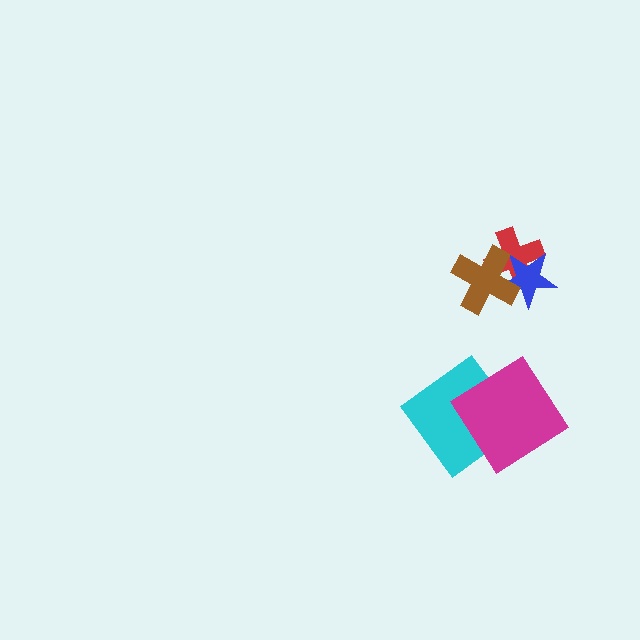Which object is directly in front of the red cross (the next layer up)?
The blue star is directly in front of the red cross.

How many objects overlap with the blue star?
2 objects overlap with the blue star.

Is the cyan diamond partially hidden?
Yes, it is partially covered by another shape.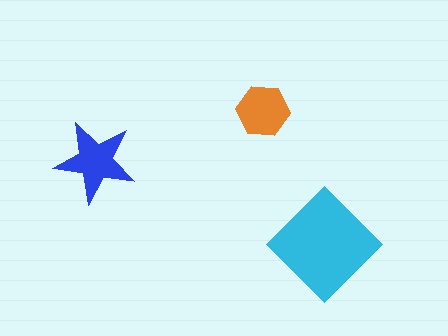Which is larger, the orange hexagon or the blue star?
The blue star.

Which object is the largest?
The cyan diamond.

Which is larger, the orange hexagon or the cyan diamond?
The cyan diamond.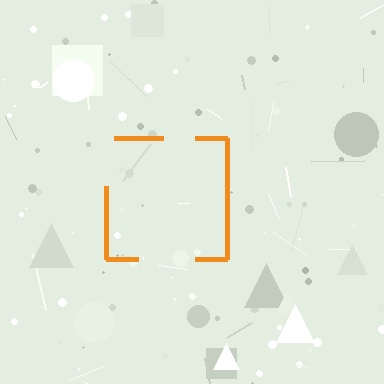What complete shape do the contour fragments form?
The contour fragments form a square.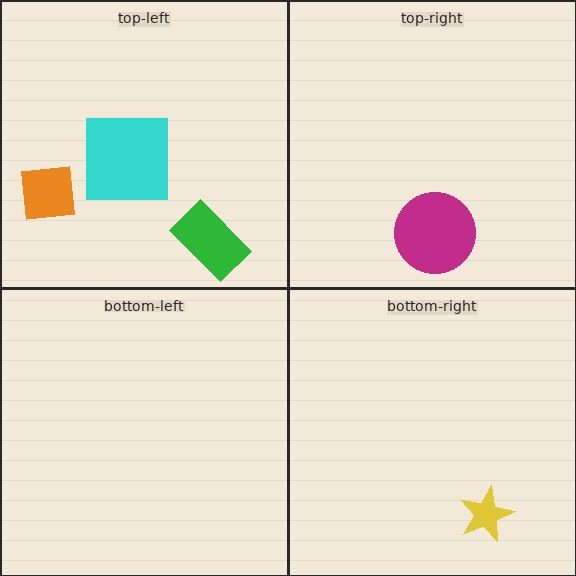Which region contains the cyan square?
The top-left region.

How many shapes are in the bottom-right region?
1.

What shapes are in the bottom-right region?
The yellow star.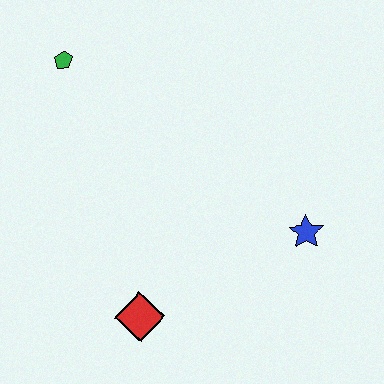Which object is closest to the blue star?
The red diamond is closest to the blue star.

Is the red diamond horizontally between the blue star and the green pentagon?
Yes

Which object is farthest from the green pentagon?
The blue star is farthest from the green pentagon.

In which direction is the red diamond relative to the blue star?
The red diamond is to the left of the blue star.